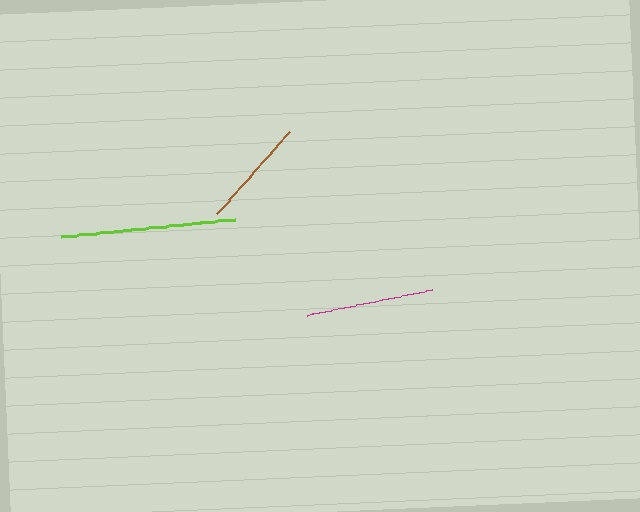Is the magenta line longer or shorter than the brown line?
The magenta line is longer than the brown line.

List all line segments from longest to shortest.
From longest to shortest: lime, magenta, brown.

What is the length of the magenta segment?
The magenta segment is approximately 127 pixels long.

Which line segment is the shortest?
The brown line is the shortest at approximately 109 pixels.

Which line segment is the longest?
The lime line is the longest at approximately 175 pixels.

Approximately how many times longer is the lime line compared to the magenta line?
The lime line is approximately 1.4 times the length of the magenta line.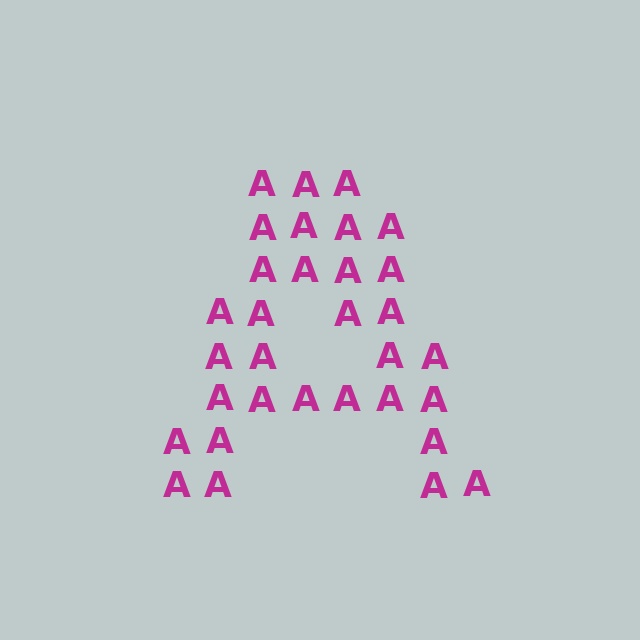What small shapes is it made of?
It is made of small letter A's.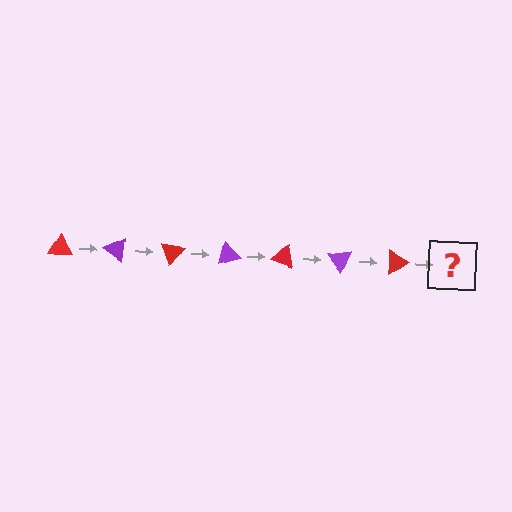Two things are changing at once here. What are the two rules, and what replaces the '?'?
The two rules are that it rotates 35 degrees each step and the color cycles through red and purple. The '?' should be a purple triangle, rotated 245 degrees from the start.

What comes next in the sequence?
The next element should be a purple triangle, rotated 245 degrees from the start.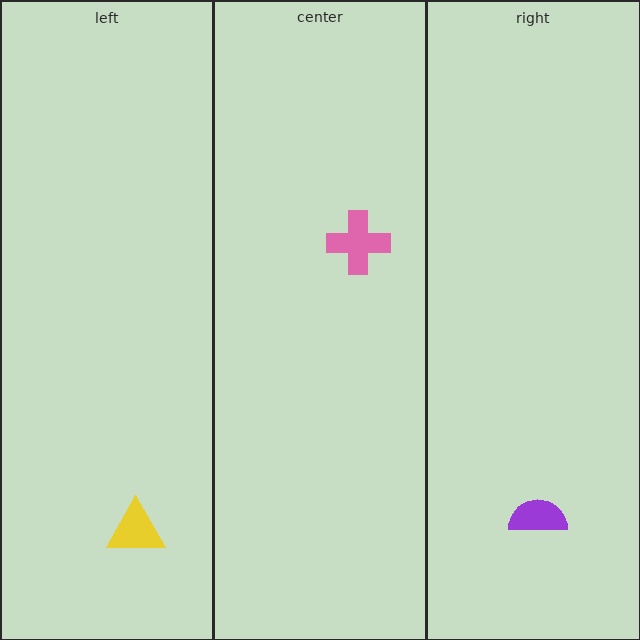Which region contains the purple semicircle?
The right region.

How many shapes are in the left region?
1.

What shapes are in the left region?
The yellow triangle.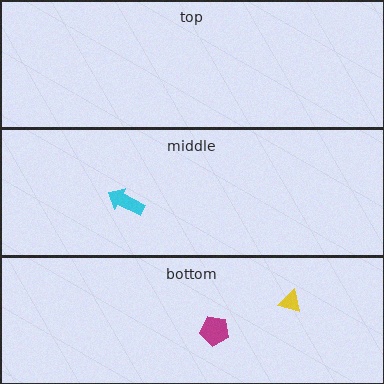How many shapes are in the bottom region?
2.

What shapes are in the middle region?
The cyan arrow.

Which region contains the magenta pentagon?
The bottom region.